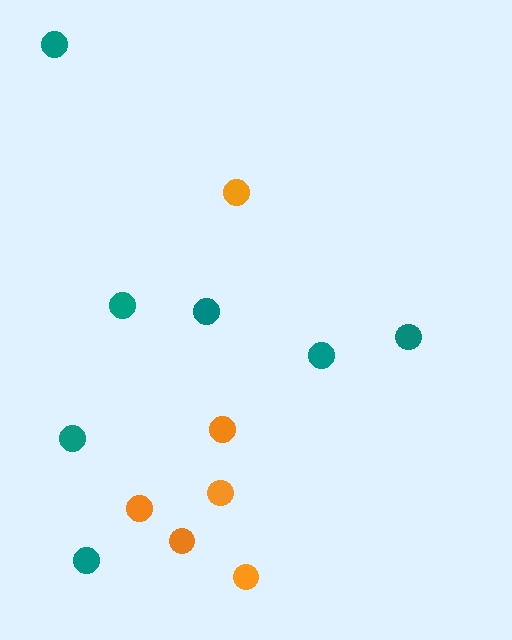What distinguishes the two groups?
There are 2 groups: one group of teal circles (7) and one group of orange circles (6).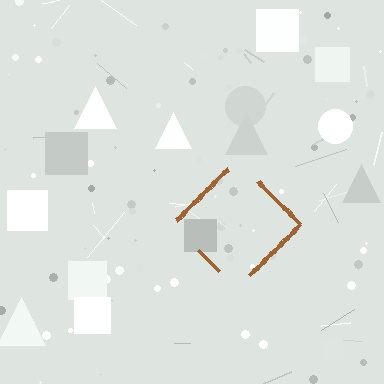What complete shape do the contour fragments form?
The contour fragments form a diamond.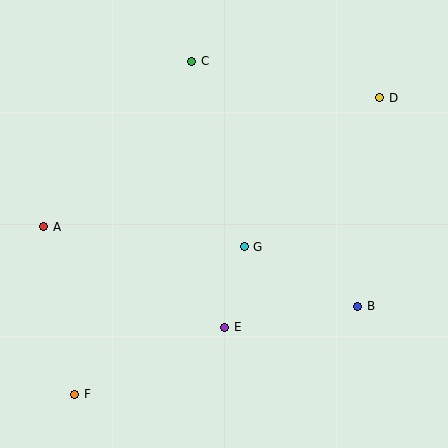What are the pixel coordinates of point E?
Point E is at (225, 327).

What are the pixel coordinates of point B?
Point B is at (358, 306).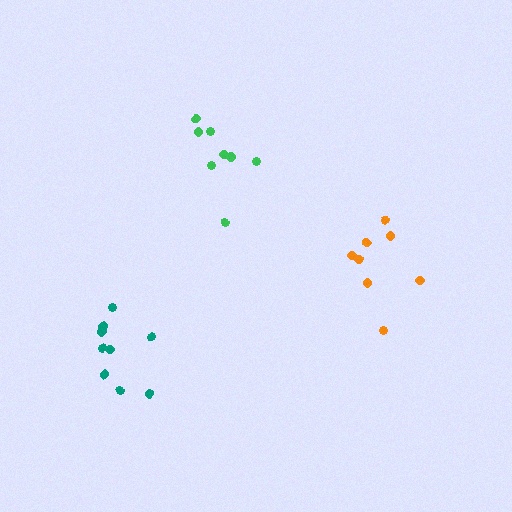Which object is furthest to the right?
The orange cluster is rightmost.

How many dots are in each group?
Group 1: 8 dots, Group 2: 9 dots, Group 3: 8 dots (25 total).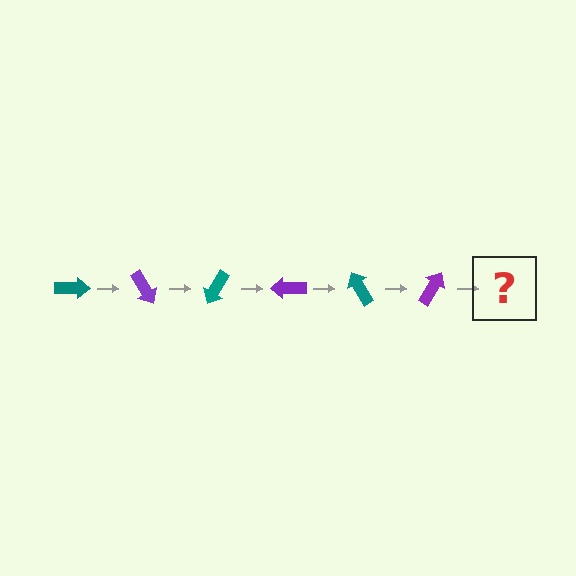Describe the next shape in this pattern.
It should be a teal arrow, rotated 360 degrees from the start.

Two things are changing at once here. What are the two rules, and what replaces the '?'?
The two rules are that it rotates 60 degrees each step and the color cycles through teal and purple. The '?' should be a teal arrow, rotated 360 degrees from the start.